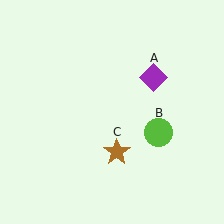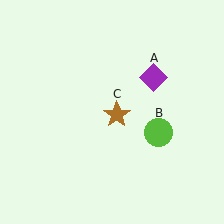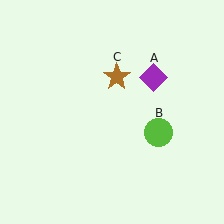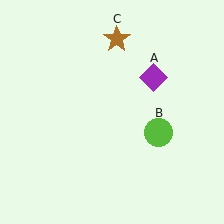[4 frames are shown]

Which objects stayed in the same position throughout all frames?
Purple diamond (object A) and lime circle (object B) remained stationary.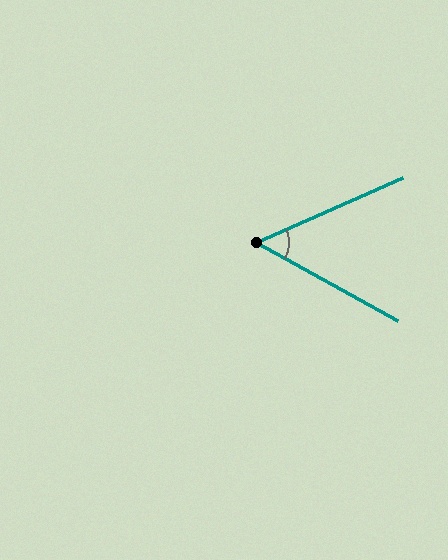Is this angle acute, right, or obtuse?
It is acute.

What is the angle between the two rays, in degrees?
Approximately 53 degrees.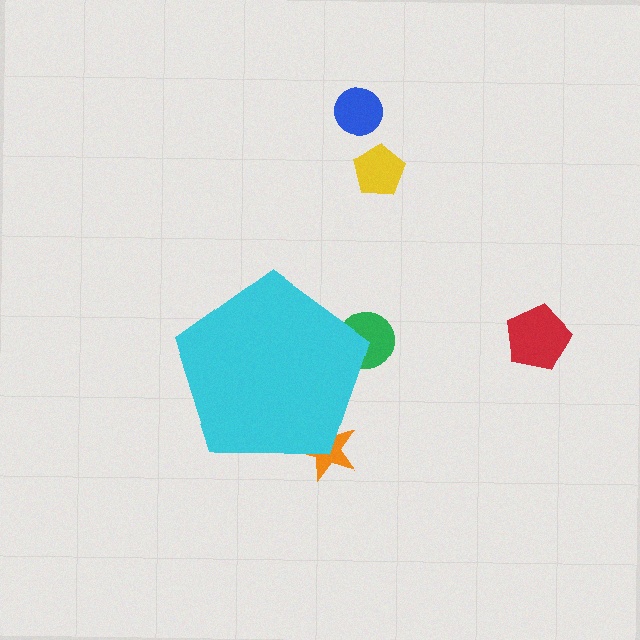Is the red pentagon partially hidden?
No, the red pentagon is fully visible.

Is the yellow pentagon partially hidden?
No, the yellow pentagon is fully visible.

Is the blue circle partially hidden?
No, the blue circle is fully visible.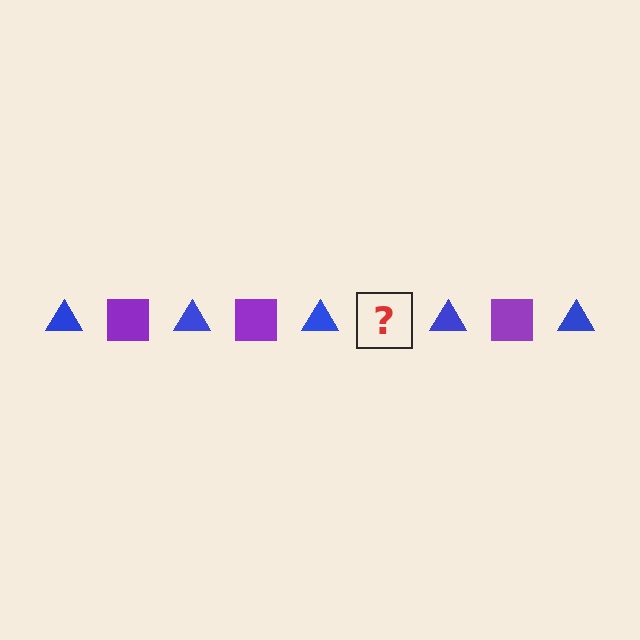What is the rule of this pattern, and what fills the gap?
The rule is that the pattern alternates between blue triangle and purple square. The gap should be filled with a purple square.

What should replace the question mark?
The question mark should be replaced with a purple square.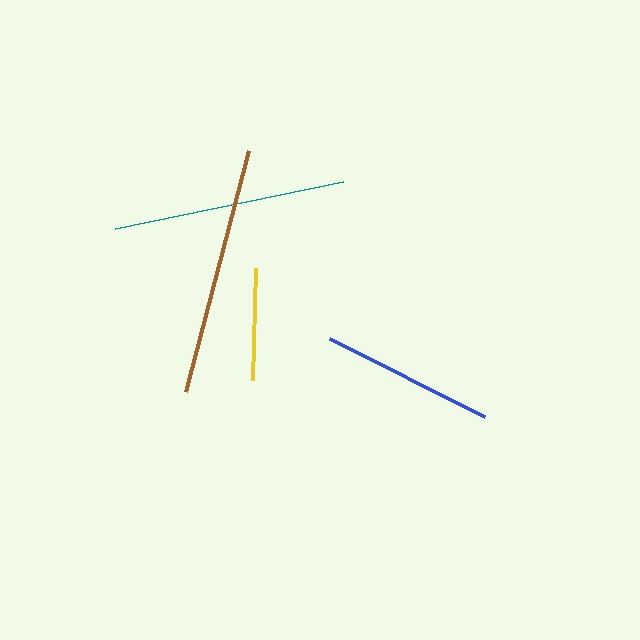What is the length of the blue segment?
The blue segment is approximately 173 pixels long.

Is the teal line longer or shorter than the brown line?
The brown line is longer than the teal line.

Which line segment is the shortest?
The yellow line is the shortest at approximately 112 pixels.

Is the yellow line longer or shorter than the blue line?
The blue line is longer than the yellow line.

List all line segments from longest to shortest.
From longest to shortest: brown, teal, blue, yellow.